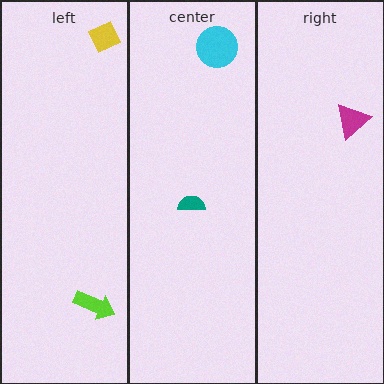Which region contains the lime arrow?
The left region.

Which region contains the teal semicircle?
The center region.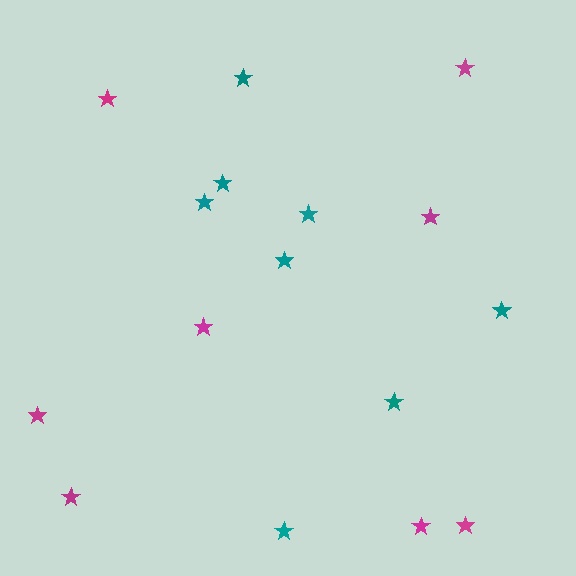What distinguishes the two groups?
There are 2 groups: one group of magenta stars (8) and one group of teal stars (8).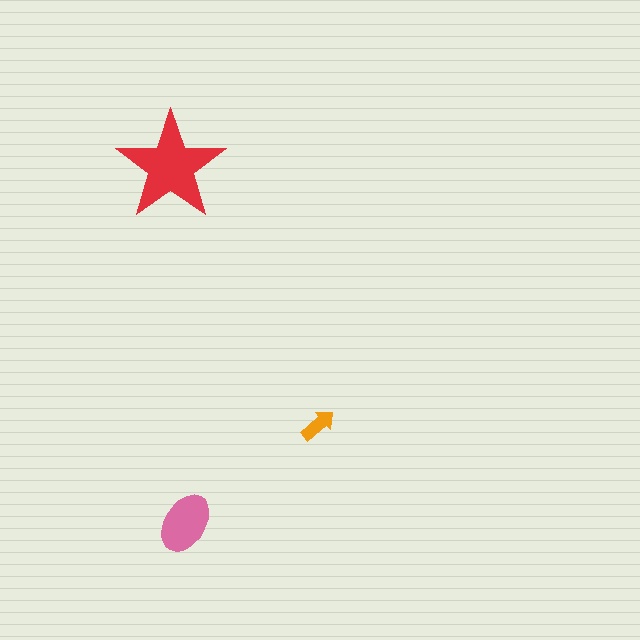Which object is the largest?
The red star.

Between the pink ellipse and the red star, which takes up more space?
The red star.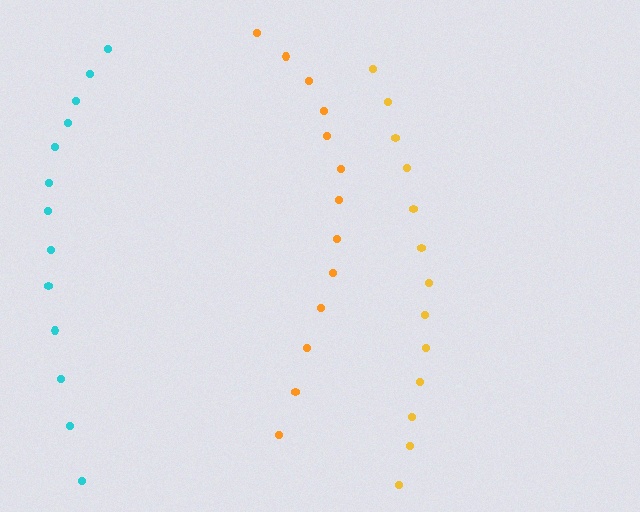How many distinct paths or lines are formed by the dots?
There are 3 distinct paths.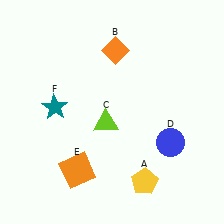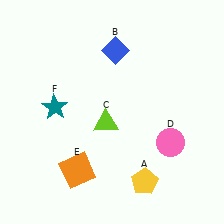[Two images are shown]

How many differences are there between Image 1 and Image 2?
There are 2 differences between the two images.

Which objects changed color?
B changed from orange to blue. D changed from blue to pink.